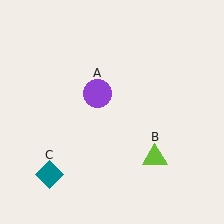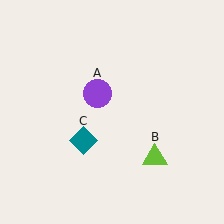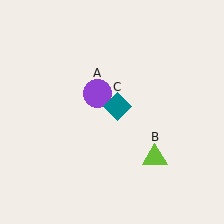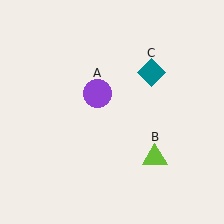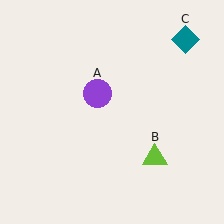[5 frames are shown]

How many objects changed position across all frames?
1 object changed position: teal diamond (object C).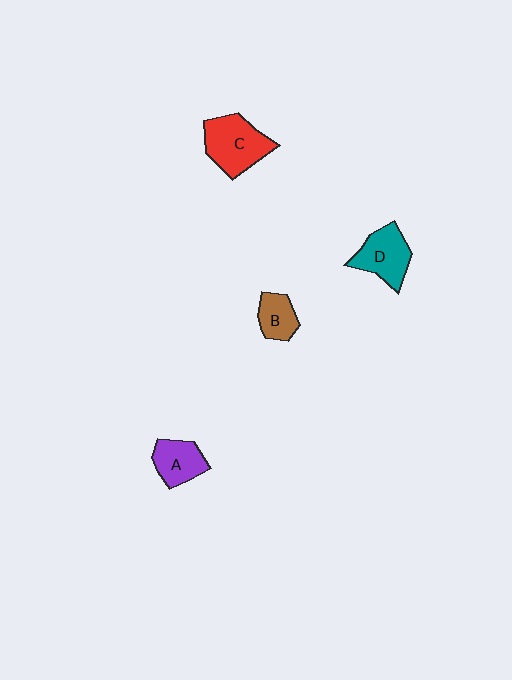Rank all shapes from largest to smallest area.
From largest to smallest: C (red), D (teal), A (purple), B (brown).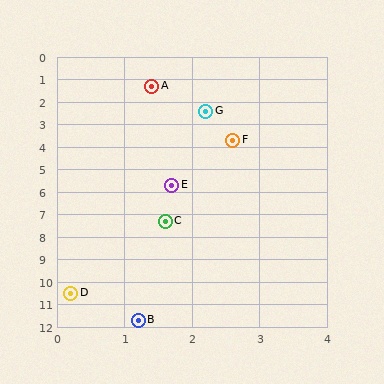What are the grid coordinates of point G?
Point G is at approximately (2.2, 2.4).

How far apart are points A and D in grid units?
Points A and D are about 9.3 grid units apart.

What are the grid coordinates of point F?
Point F is at approximately (2.6, 3.7).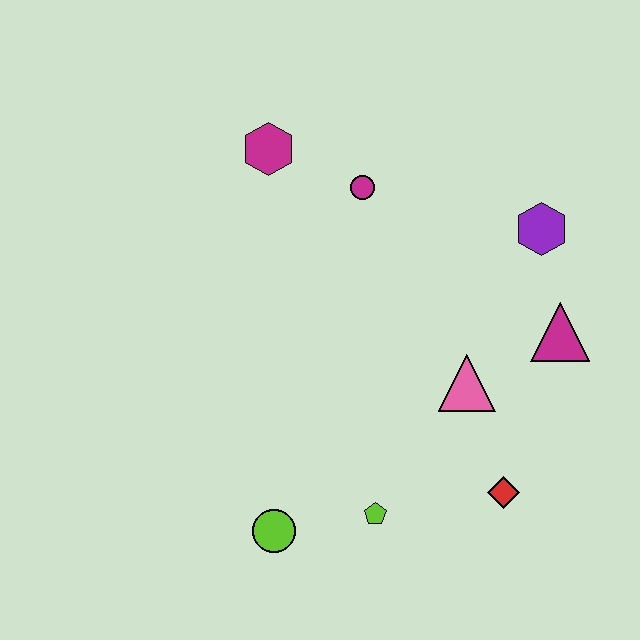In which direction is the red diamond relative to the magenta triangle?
The red diamond is below the magenta triangle.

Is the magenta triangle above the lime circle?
Yes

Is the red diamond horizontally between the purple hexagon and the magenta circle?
Yes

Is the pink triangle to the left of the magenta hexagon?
No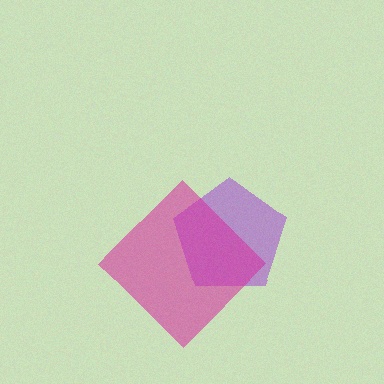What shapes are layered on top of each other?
The layered shapes are: a purple pentagon, a magenta diamond.